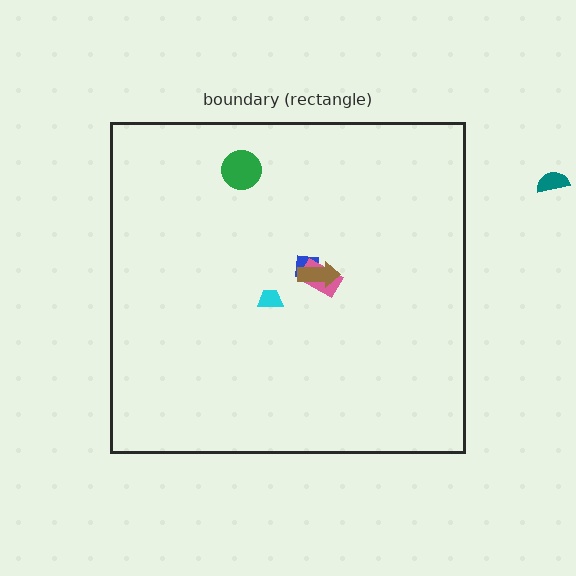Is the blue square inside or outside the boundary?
Inside.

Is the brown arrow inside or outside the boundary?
Inside.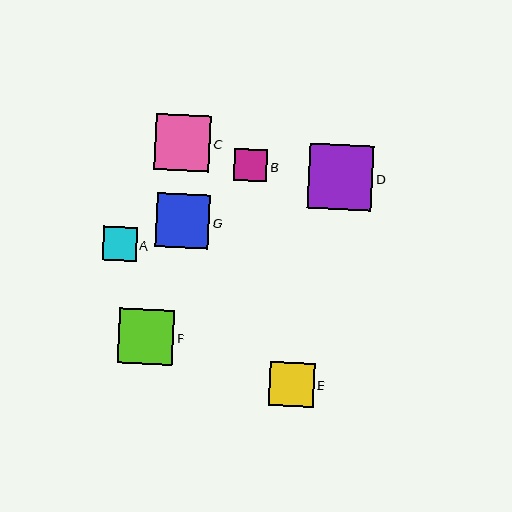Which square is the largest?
Square D is the largest with a size of approximately 65 pixels.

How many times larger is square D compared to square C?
Square D is approximately 1.2 times the size of square C.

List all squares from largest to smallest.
From largest to smallest: D, C, F, G, E, A, B.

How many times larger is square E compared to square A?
Square E is approximately 1.3 times the size of square A.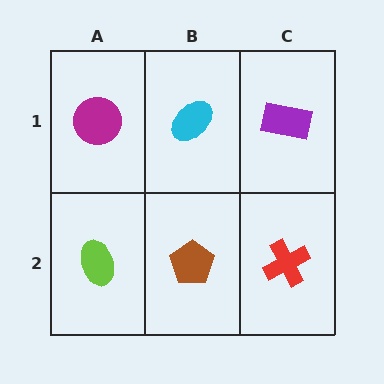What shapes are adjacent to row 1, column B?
A brown pentagon (row 2, column B), a magenta circle (row 1, column A), a purple rectangle (row 1, column C).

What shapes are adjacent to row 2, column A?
A magenta circle (row 1, column A), a brown pentagon (row 2, column B).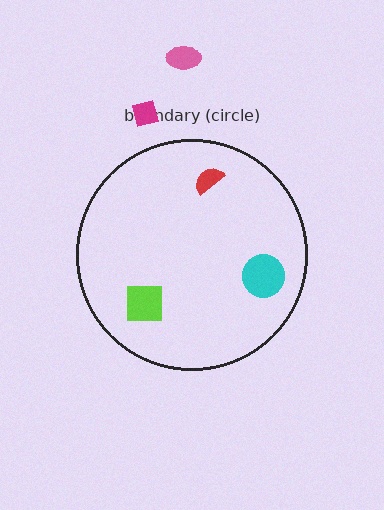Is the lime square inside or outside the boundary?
Inside.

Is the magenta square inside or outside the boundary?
Outside.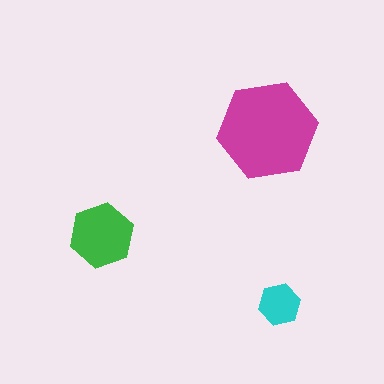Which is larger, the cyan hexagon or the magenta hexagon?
The magenta one.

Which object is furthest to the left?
The green hexagon is leftmost.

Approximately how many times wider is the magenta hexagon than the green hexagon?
About 1.5 times wider.